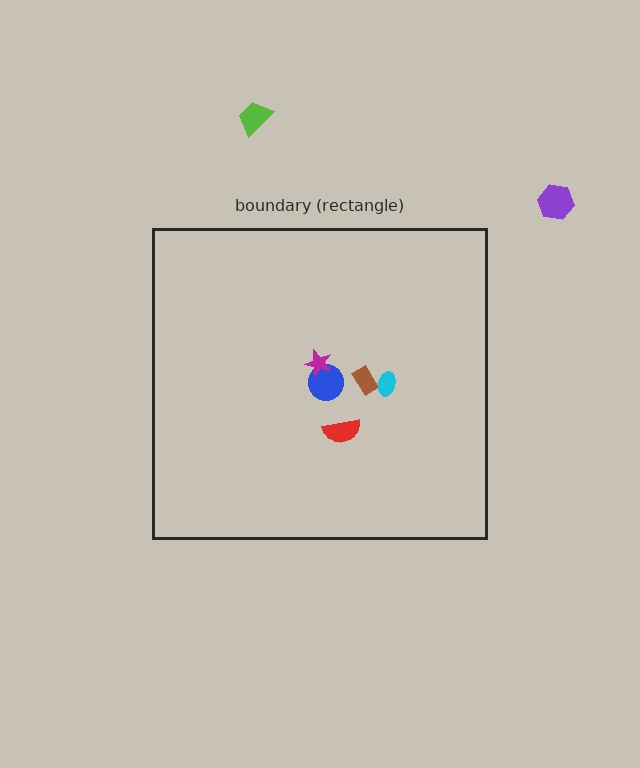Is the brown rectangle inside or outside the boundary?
Inside.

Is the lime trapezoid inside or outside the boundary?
Outside.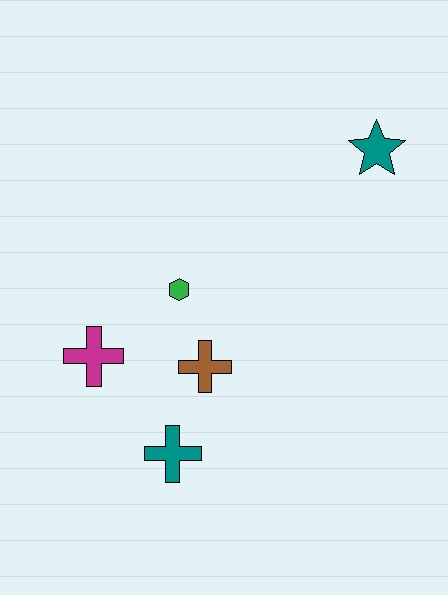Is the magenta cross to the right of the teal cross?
No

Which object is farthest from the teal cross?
The teal star is farthest from the teal cross.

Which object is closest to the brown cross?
The green hexagon is closest to the brown cross.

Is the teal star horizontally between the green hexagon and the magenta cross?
No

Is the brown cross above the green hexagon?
No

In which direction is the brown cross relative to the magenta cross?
The brown cross is to the right of the magenta cross.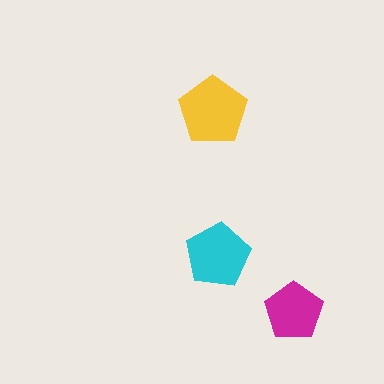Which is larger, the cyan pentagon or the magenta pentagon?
The cyan one.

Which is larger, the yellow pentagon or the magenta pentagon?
The yellow one.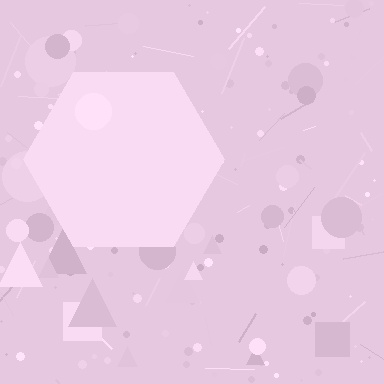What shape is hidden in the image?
A hexagon is hidden in the image.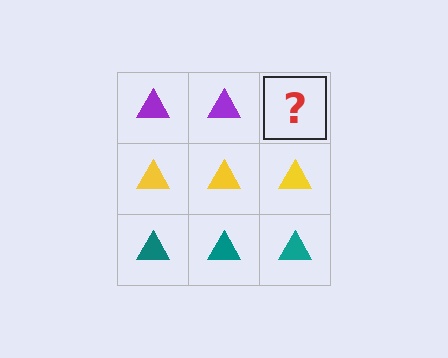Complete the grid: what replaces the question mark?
The question mark should be replaced with a purple triangle.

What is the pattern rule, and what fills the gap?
The rule is that each row has a consistent color. The gap should be filled with a purple triangle.